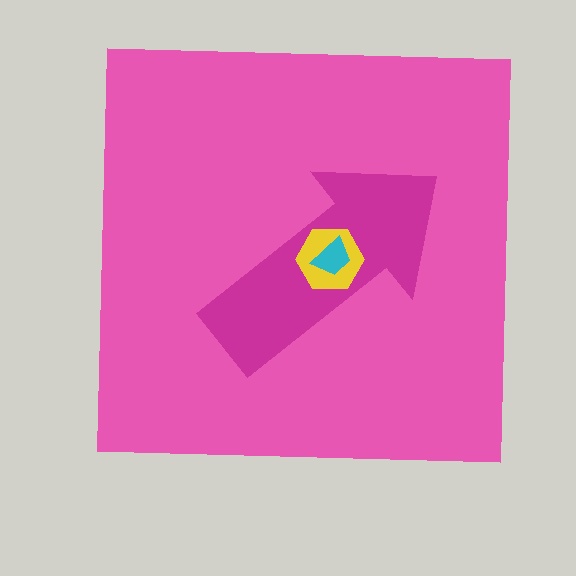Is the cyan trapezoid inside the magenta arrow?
Yes.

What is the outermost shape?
The pink square.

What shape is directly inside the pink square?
The magenta arrow.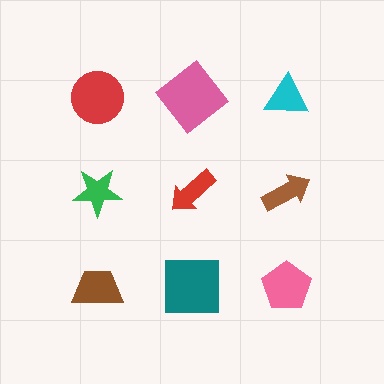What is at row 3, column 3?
A pink pentagon.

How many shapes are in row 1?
3 shapes.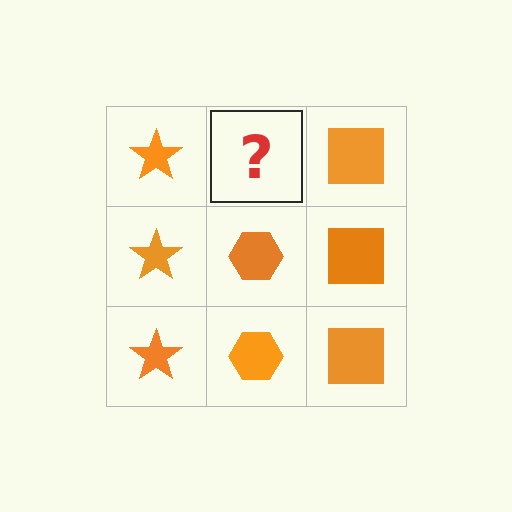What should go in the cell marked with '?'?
The missing cell should contain an orange hexagon.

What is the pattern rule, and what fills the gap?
The rule is that each column has a consistent shape. The gap should be filled with an orange hexagon.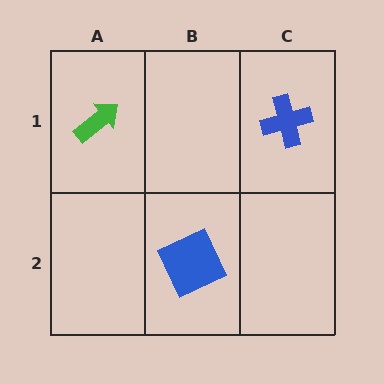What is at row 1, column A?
A green arrow.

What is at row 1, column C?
A blue cross.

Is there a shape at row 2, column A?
No, that cell is empty.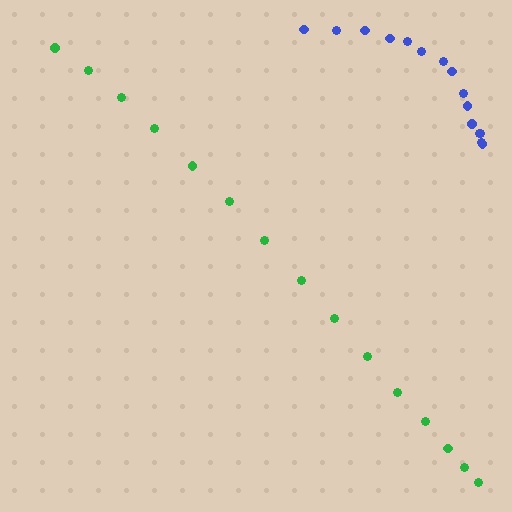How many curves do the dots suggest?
There are 2 distinct paths.